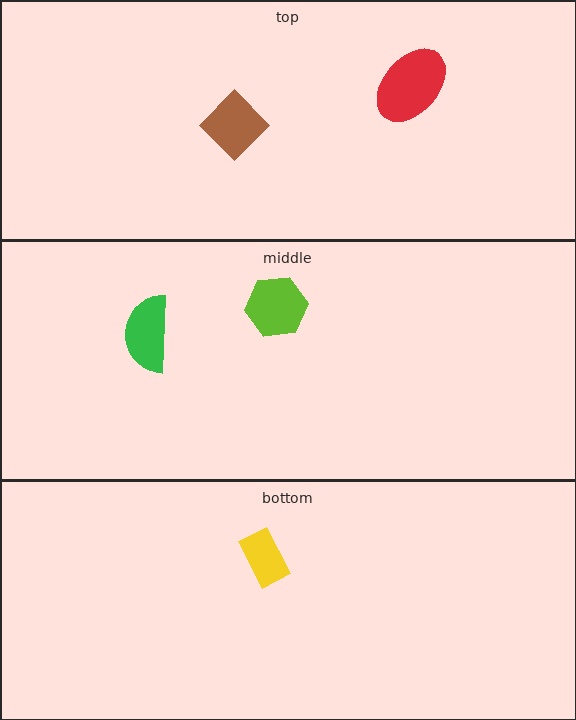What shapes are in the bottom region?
The yellow rectangle.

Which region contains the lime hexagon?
The middle region.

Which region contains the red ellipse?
The top region.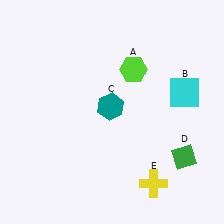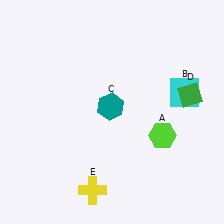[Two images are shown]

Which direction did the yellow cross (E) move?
The yellow cross (E) moved left.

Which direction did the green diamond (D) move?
The green diamond (D) moved up.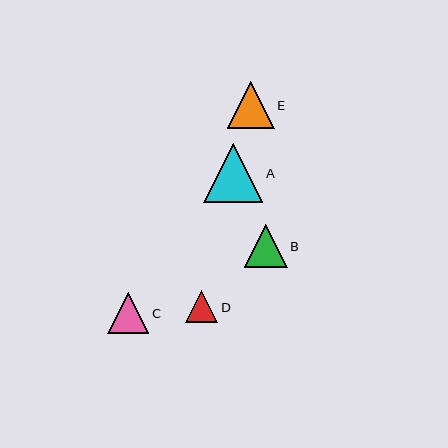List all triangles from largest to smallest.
From largest to smallest: A, E, B, C, D.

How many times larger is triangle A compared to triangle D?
Triangle A is approximately 1.9 times the size of triangle D.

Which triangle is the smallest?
Triangle D is the smallest with a size of approximately 32 pixels.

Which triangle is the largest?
Triangle A is the largest with a size of approximately 60 pixels.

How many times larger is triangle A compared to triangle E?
Triangle A is approximately 1.3 times the size of triangle E.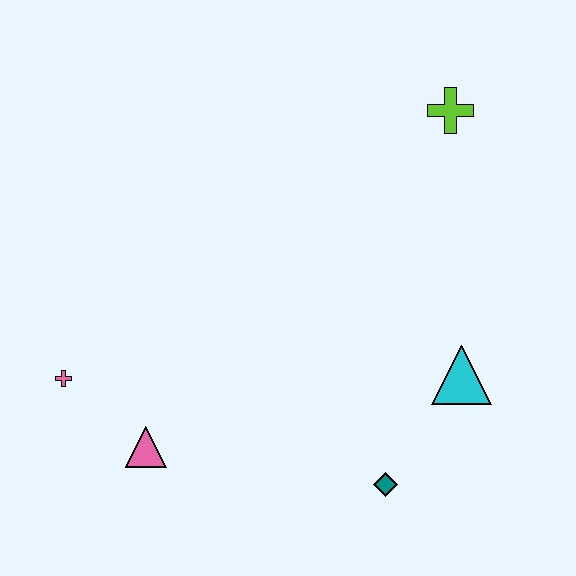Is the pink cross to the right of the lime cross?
No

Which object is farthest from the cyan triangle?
The pink cross is farthest from the cyan triangle.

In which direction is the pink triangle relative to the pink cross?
The pink triangle is to the right of the pink cross.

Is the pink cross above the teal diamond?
Yes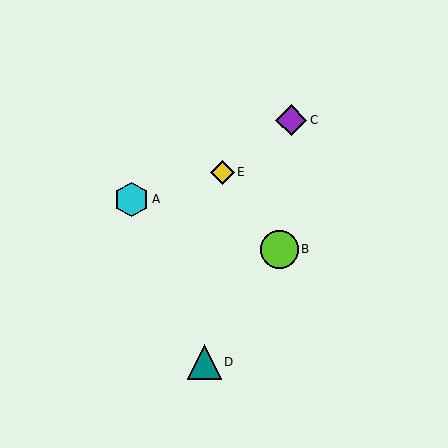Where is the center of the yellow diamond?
The center of the yellow diamond is at (222, 172).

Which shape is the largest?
The lime circle (labeled B) is the largest.